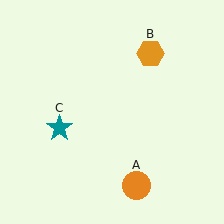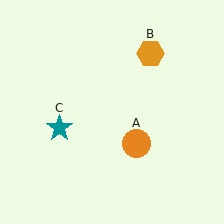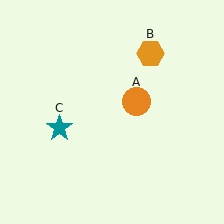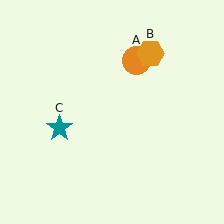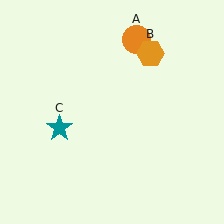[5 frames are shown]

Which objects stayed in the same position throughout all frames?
Orange hexagon (object B) and teal star (object C) remained stationary.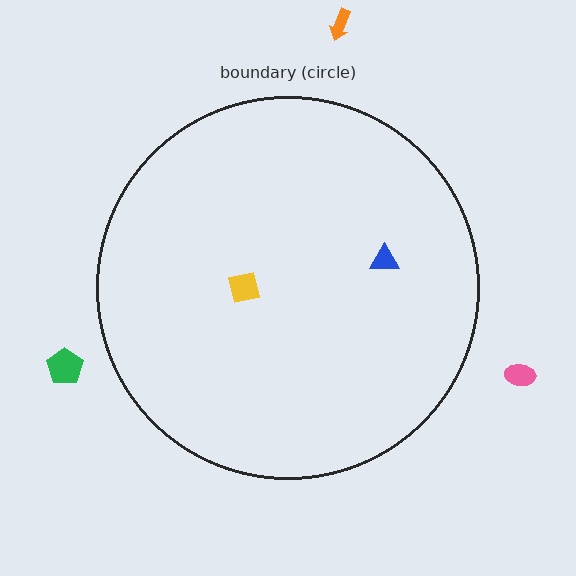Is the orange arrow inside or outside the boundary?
Outside.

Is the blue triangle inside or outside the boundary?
Inside.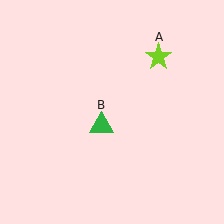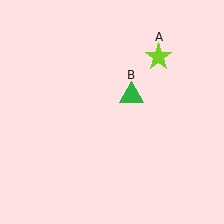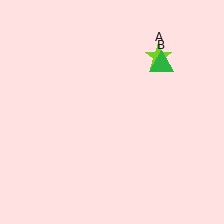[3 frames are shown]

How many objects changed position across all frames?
1 object changed position: green triangle (object B).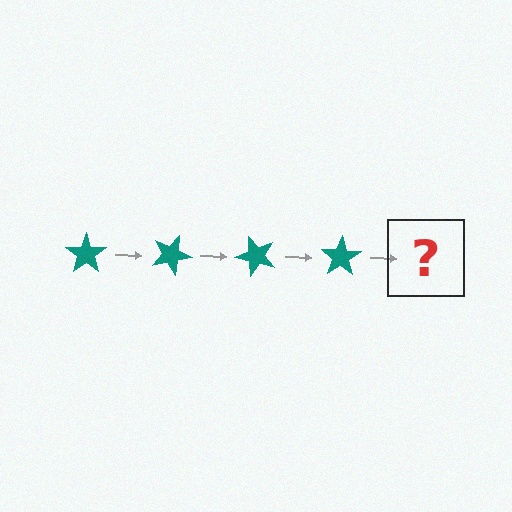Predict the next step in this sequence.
The next step is a teal star rotated 100 degrees.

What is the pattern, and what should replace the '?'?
The pattern is that the star rotates 25 degrees each step. The '?' should be a teal star rotated 100 degrees.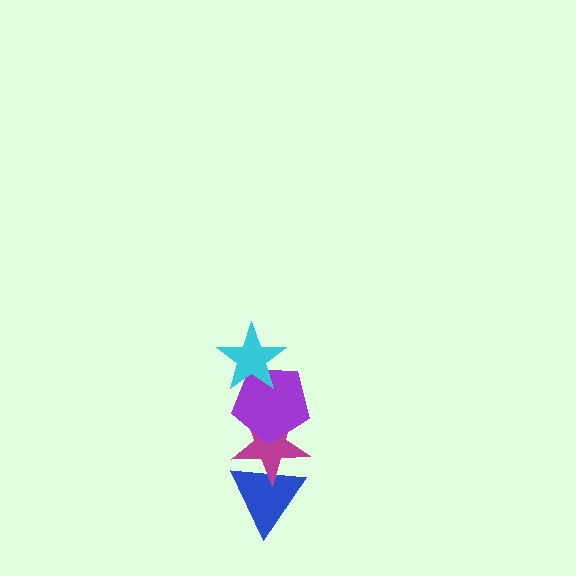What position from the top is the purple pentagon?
The purple pentagon is 2nd from the top.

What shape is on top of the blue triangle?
The magenta star is on top of the blue triangle.